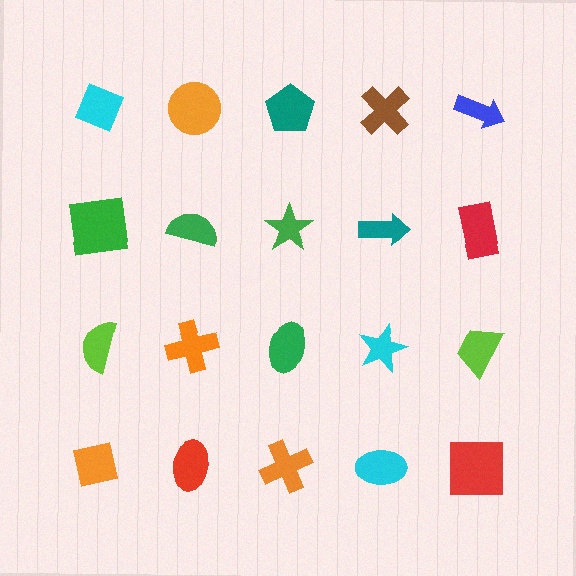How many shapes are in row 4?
5 shapes.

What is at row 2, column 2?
A green semicircle.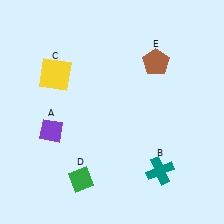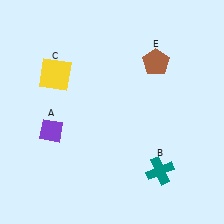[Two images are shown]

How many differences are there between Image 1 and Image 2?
There is 1 difference between the two images.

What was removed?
The green diamond (D) was removed in Image 2.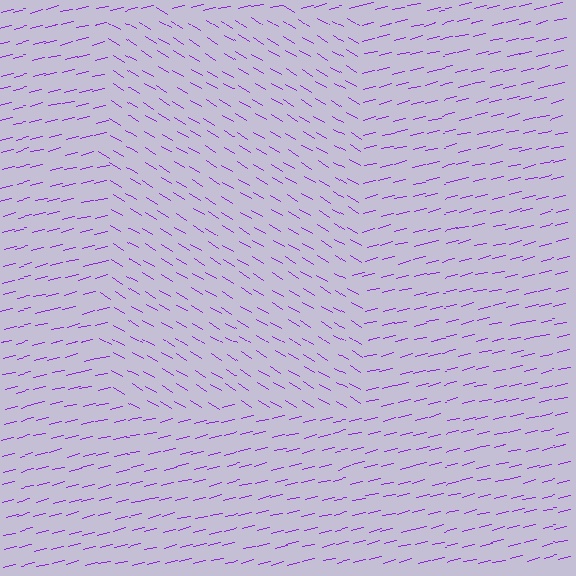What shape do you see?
I see a rectangle.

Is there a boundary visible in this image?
Yes, there is a texture boundary formed by a change in line orientation.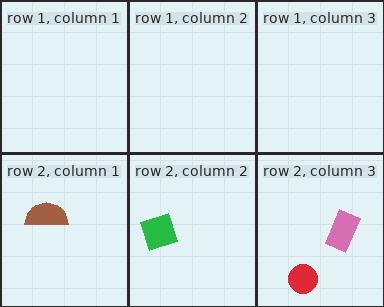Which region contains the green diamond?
The row 2, column 2 region.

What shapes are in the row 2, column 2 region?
The green diamond.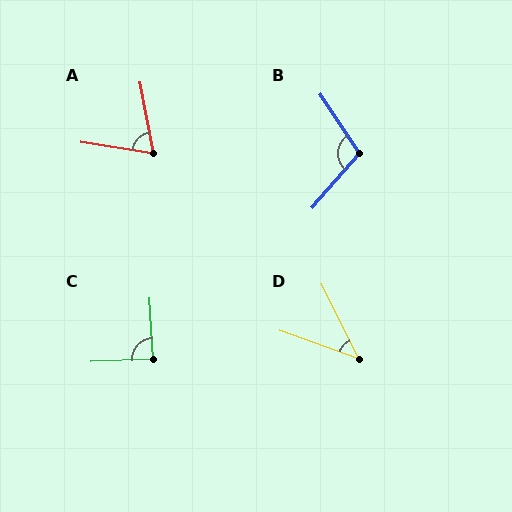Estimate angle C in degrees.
Approximately 90 degrees.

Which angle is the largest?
B, at approximately 105 degrees.